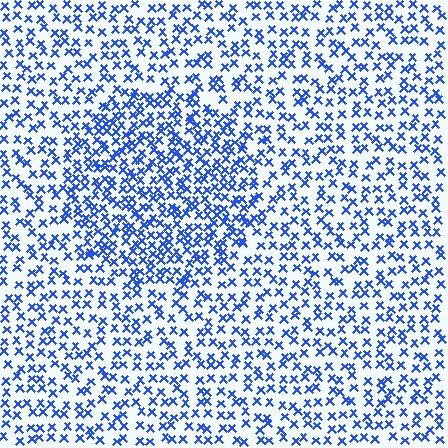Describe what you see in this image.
The image contains small blue elements arranged at two different densities. A circle-shaped region is visible where the elements are more densely packed than the surrounding area.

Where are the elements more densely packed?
The elements are more densely packed inside the circle boundary.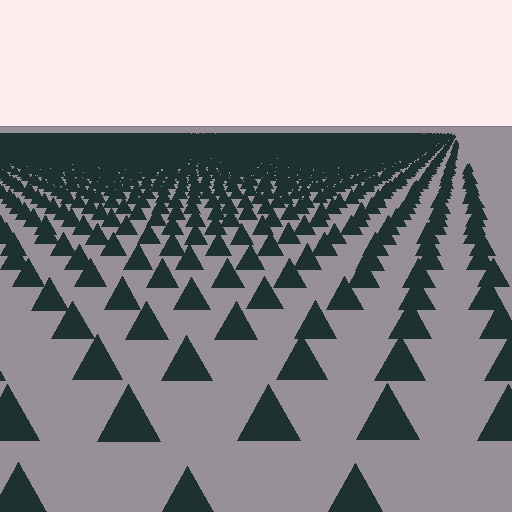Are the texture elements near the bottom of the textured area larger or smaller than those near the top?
Larger. Near the bottom, elements are closer to the viewer and appear at a bigger on-screen size.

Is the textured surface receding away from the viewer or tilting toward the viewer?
The surface is receding away from the viewer. Texture elements get smaller and denser toward the top.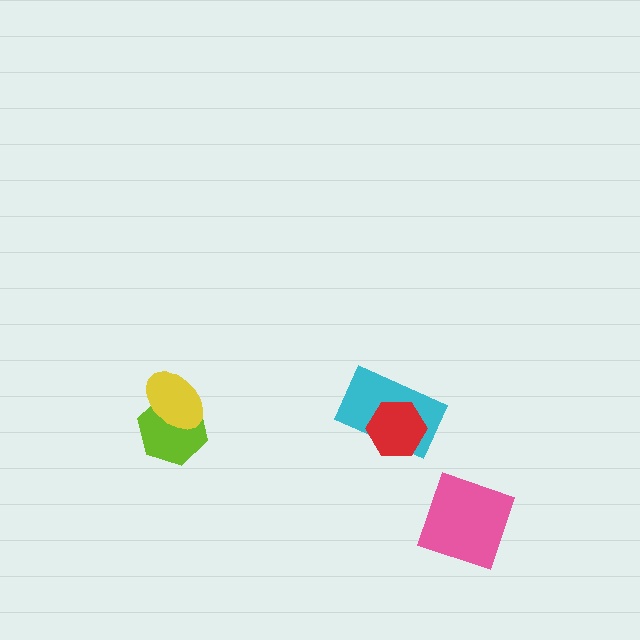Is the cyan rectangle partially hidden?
Yes, it is partially covered by another shape.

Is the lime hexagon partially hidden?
Yes, it is partially covered by another shape.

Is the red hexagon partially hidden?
No, no other shape covers it.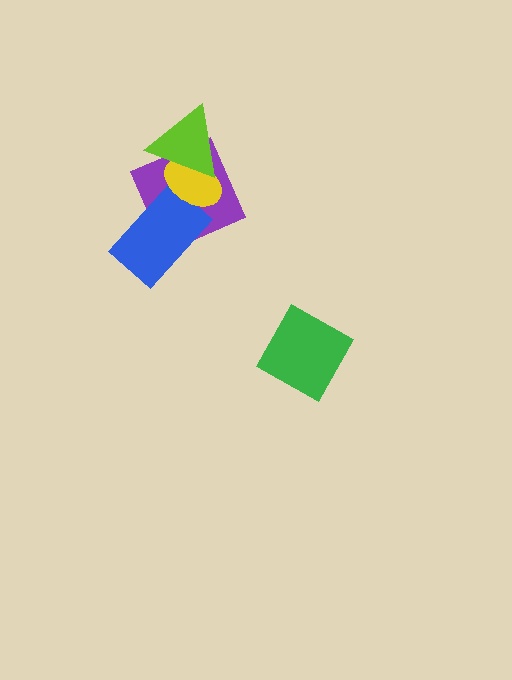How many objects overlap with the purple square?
3 objects overlap with the purple square.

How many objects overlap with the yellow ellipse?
3 objects overlap with the yellow ellipse.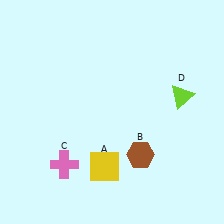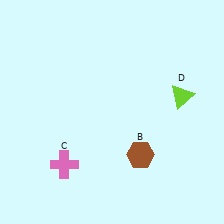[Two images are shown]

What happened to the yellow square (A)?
The yellow square (A) was removed in Image 2. It was in the bottom-left area of Image 1.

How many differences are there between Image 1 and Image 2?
There is 1 difference between the two images.